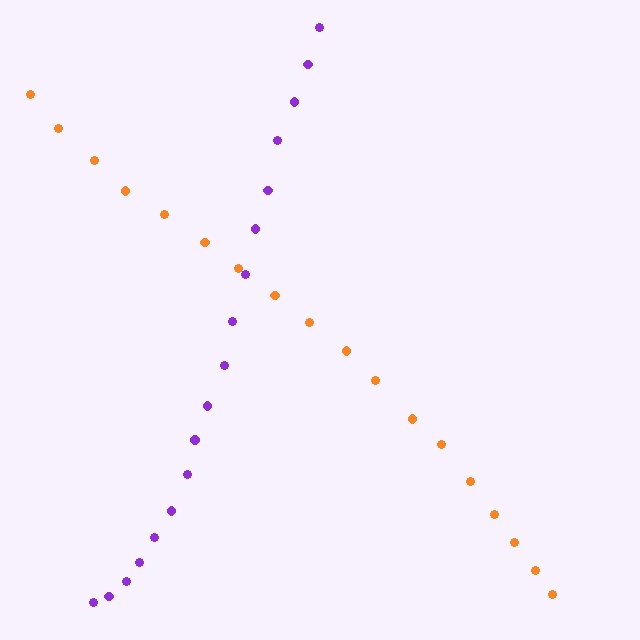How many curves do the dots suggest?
There are 2 distinct paths.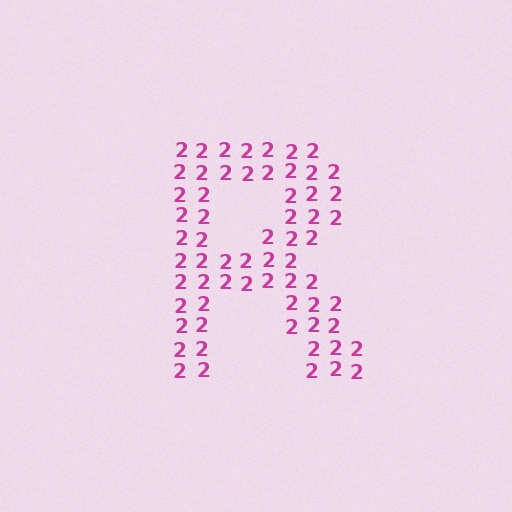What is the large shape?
The large shape is the letter R.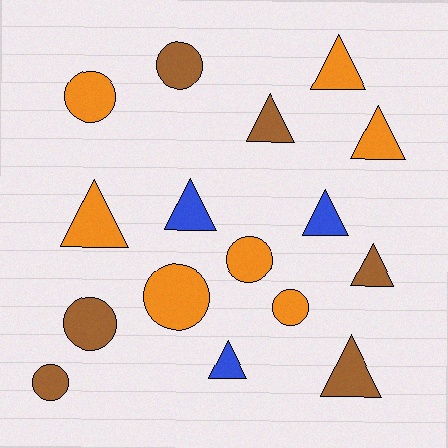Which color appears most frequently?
Orange, with 7 objects.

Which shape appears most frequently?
Triangle, with 9 objects.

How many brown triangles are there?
There are 3 brown triangles.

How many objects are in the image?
There are 16 objects.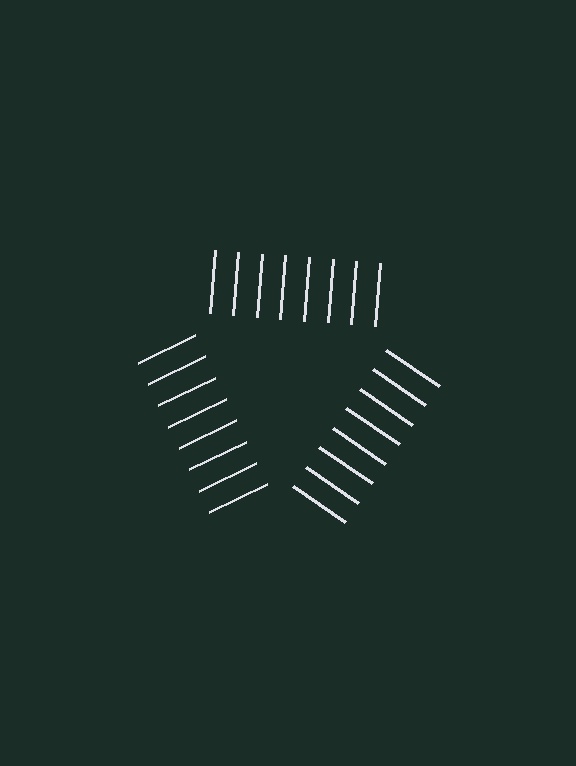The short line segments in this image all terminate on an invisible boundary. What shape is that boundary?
An illusory triangle — the line segments terminate on its edges but no continuous stroke is drawn.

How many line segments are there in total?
24 — 8 along each of the 3 edges.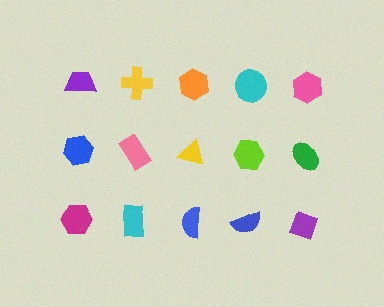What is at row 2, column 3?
A yellow triangle.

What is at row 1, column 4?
A cyan circle.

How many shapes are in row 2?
5 shapes.